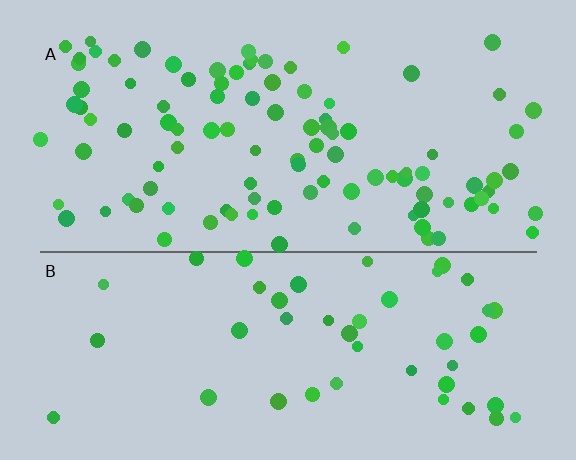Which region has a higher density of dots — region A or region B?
A (the top).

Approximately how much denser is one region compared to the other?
Approximately 2.2× — region A over region B.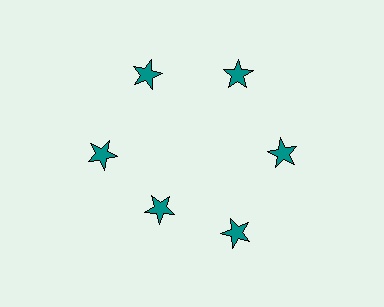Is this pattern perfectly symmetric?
No. The 6 teal stars are arranged in a ring, but one element near the 7 o'clock position is pulled inward toward the center, breaking the 6-fold rotational symmetry.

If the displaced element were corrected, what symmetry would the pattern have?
It would have 6-fold rotational symmetry — the pattern would map onto itself every 60 degrees.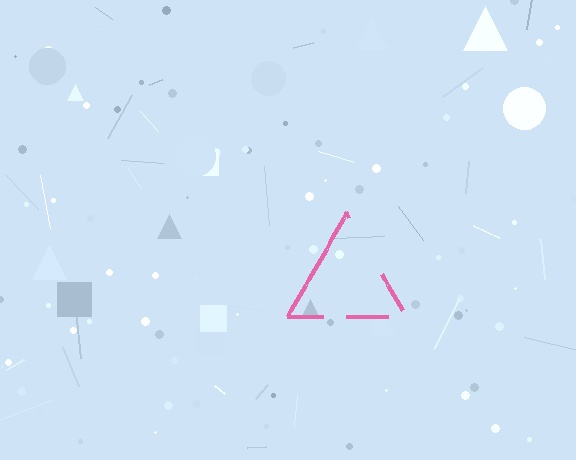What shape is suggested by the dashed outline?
The dashed outline suggests a triangle.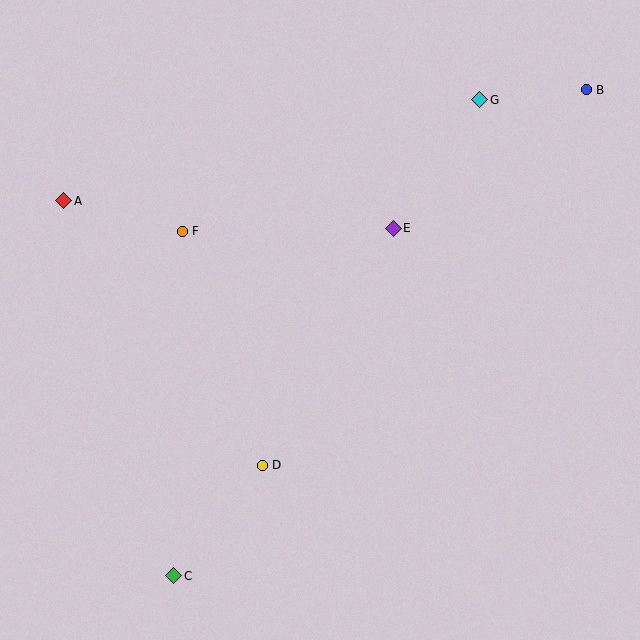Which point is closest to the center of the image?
Point E at (393, 228) is closest to the center.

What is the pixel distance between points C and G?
The distance between C and G is 566 pixels.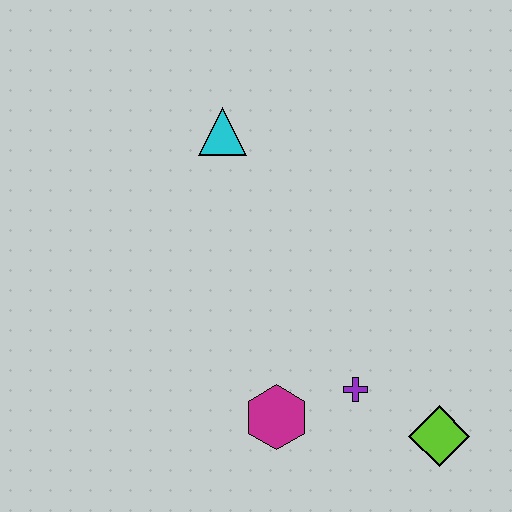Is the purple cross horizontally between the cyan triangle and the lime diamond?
Yes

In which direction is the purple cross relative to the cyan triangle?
The purple cross is below the cyan triangle.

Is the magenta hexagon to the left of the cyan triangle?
No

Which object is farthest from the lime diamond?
The cyan triangle is farthest from the lime diamond.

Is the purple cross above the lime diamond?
Yes